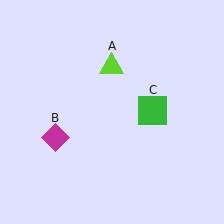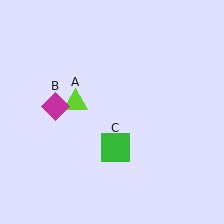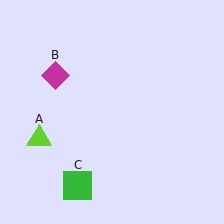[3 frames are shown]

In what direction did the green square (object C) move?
The green square (object C) moved down and to the left.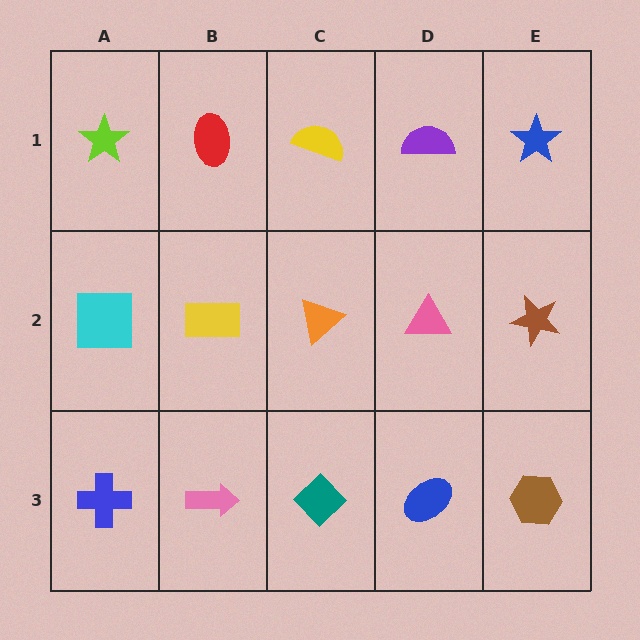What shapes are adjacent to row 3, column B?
A yellow rectangle (row 2, column B), a blue cross (row 3, column A), a teal diamond (row 3, column C).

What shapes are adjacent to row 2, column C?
A yellow semicircle (row 1, column C), a teal diamond (row 3, column C), a yellow rectangle (row 2, column B), a pink triangle (row 2, column D).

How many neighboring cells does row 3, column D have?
3.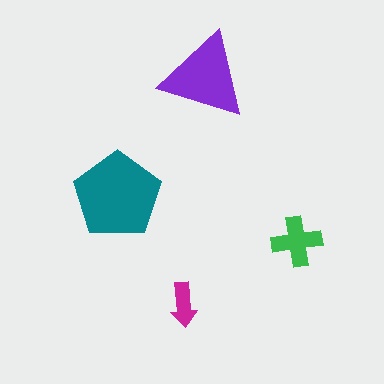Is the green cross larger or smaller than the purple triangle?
Smaller.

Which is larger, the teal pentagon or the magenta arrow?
The teal pentagon.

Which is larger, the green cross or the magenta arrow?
The green cross.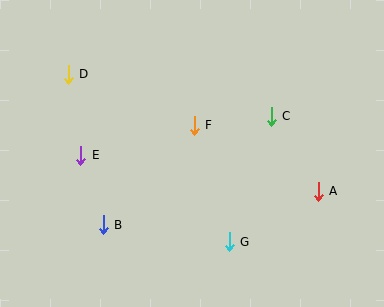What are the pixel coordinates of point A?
Point A is at (318, 191).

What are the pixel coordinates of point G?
Point G is at (229, 242).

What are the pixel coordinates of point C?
Point C is at (271, 116).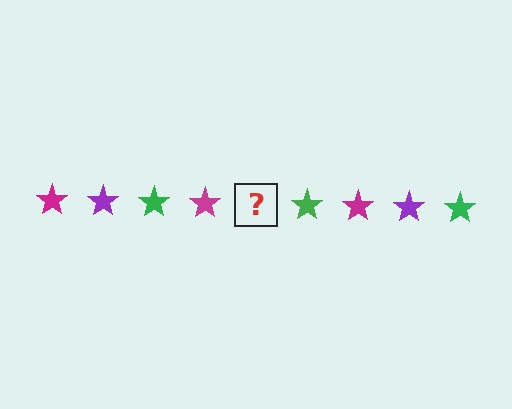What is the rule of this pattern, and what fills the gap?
The rule is that the pattern cycles through magenta, purple, green stars. The gap should be filled with a purple star.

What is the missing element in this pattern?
The missing element is a purple star.